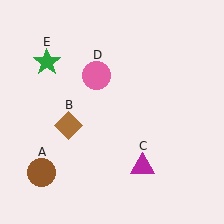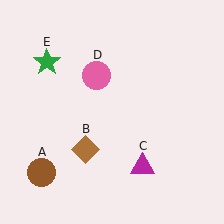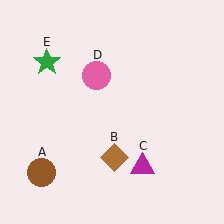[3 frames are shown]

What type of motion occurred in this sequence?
The brown diamond (object B) rotated counterclockwise around the center of the scene.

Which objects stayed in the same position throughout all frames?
Brown circle (object A) and magenta triangle (object C) and pink circle (object D) and green star (object E) remained stationary.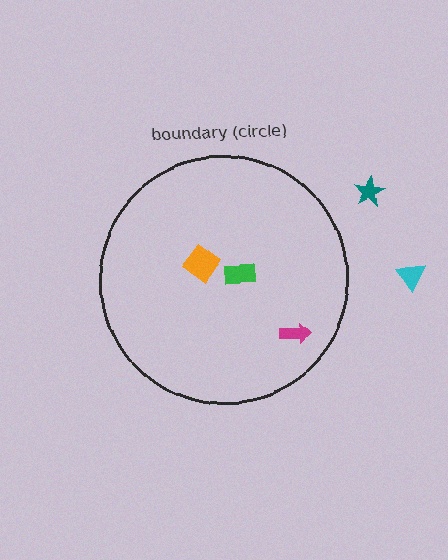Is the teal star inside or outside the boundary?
Outside.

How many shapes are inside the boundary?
3 inside, 2 outside.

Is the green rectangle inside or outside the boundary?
Inside.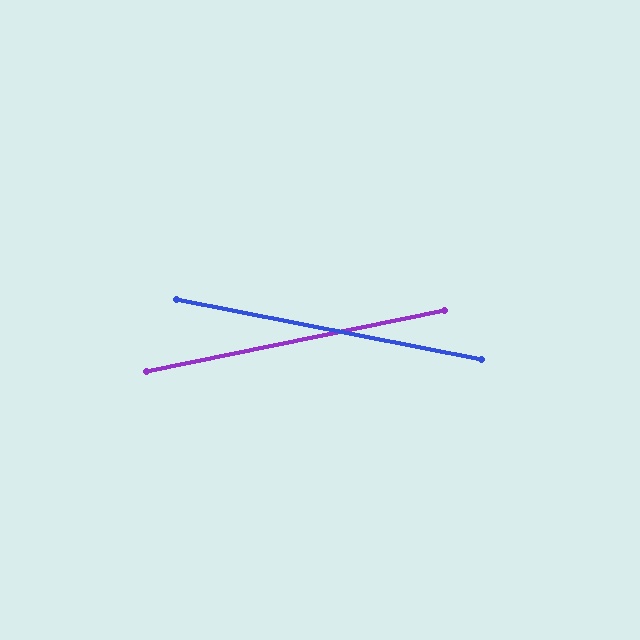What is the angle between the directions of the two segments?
Approximately 23 degrees.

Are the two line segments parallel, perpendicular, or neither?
Neither parallel nor perpendicular — they differ by about 23°.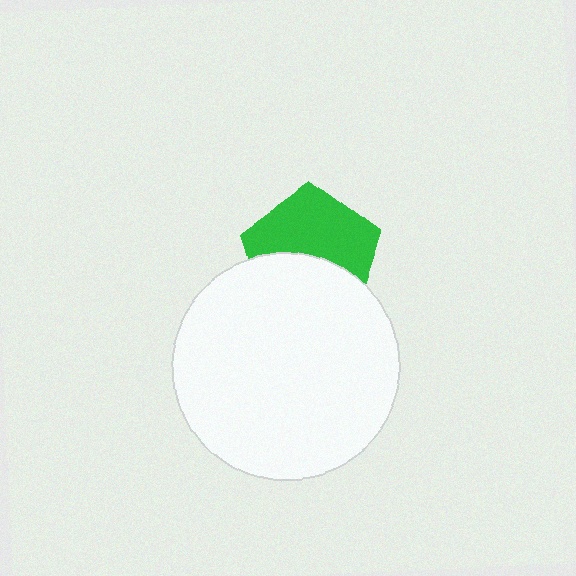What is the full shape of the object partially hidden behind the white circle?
The partially hidden object is a green pentagon.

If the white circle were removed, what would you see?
You would see the complete green pentagon.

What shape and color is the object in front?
The object in front is a white circle.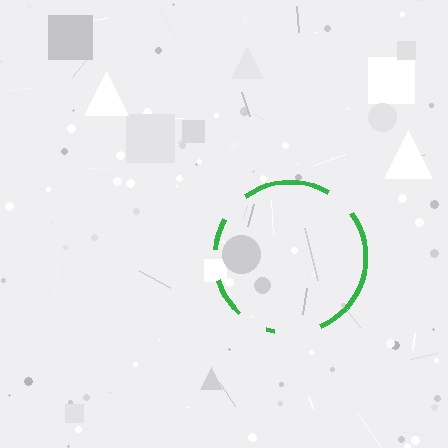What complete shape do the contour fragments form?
The contour fragments form a circle.